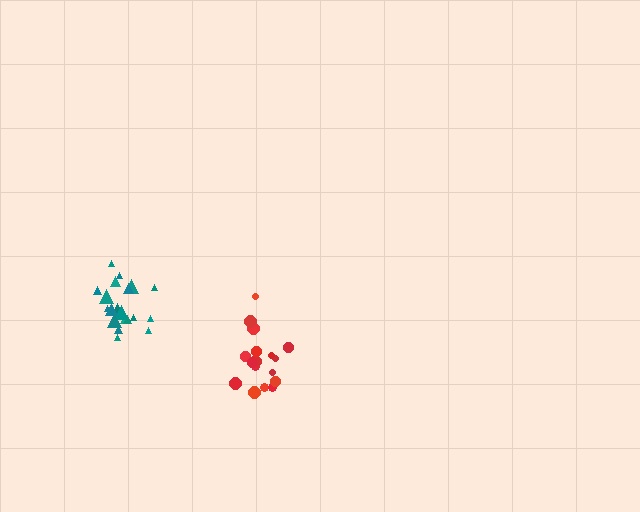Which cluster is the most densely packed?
Teal.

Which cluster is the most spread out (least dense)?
Red.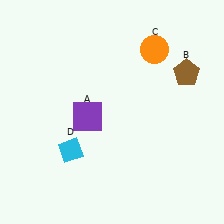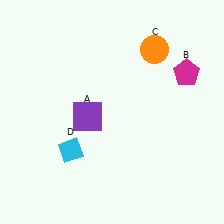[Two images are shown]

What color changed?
The pentagon (B) changed from brown in Image 1 to magenta in Image 2.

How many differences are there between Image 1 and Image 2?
There is 1 difference between the two images.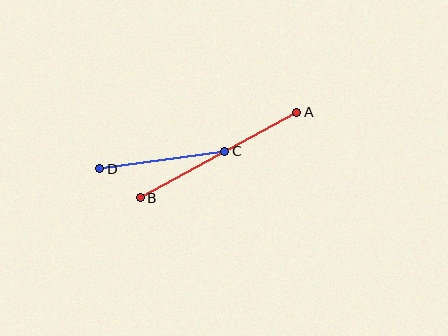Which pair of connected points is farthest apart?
Points A and B are farthest apart.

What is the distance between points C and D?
The distance is approximately 127 pixels.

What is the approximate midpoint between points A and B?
The midpoint is at approximately (218, 155) pixels.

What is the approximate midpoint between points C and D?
The midpoint is at approximately (162, 160) pixels.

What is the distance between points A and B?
The distance is approximately 178 pixels.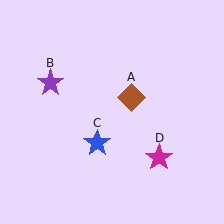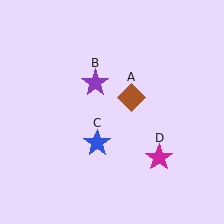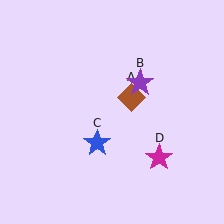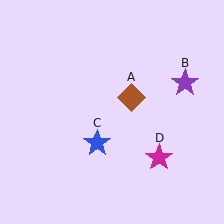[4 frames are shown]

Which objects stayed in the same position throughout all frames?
Brown diamond (object A) and blue star (object C) and magenta star (object D) remained stationary.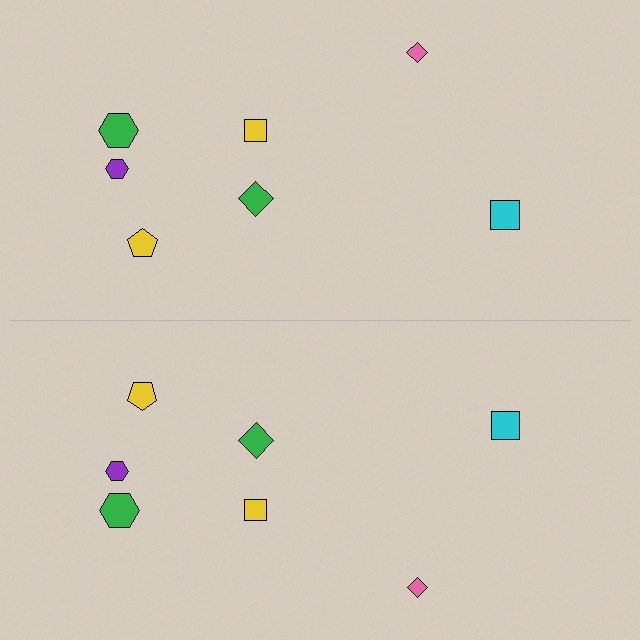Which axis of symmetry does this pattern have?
The pattern has a horizontal axis of symmetry running through the center of the image.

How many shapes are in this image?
There are 14 shapes in this image.